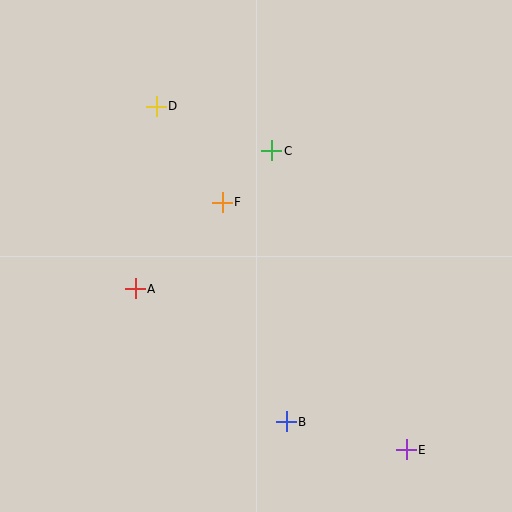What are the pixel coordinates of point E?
Point E is at (406, 450).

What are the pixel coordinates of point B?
Point B is at (286, 422).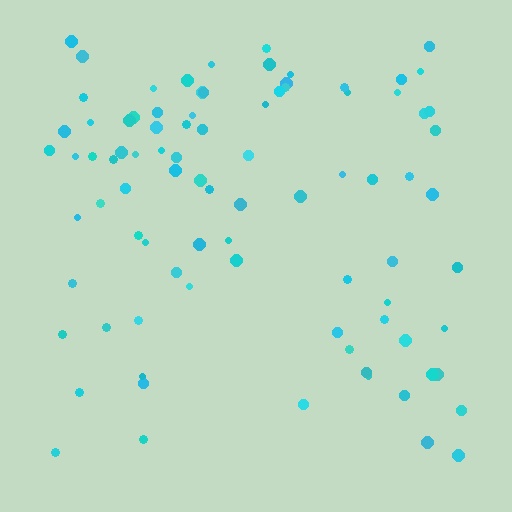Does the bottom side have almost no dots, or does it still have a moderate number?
Still a moderate number, just noticeably fewer than the top.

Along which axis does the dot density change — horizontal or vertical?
Vertical.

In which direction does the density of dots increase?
From bottom to top, with the top side densest.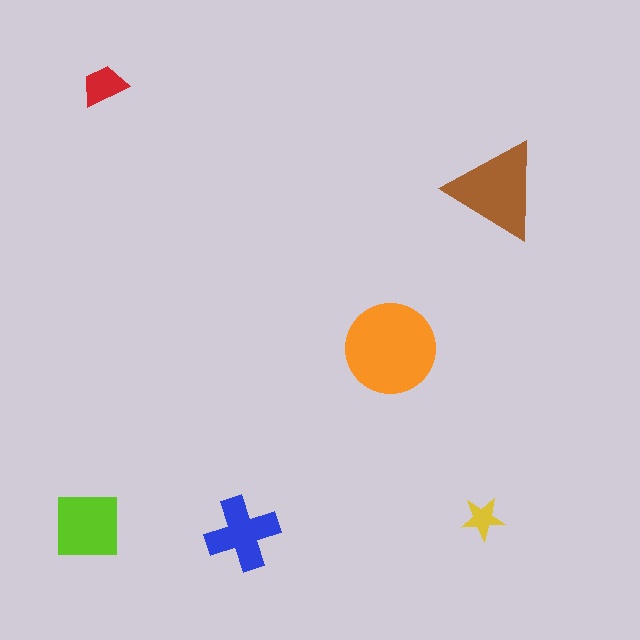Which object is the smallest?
The yellow star.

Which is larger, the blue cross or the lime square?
The lime square.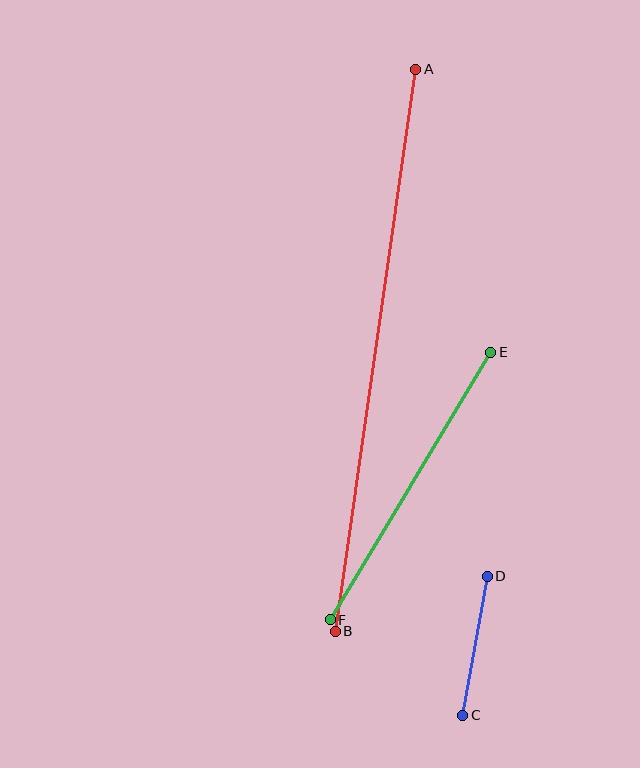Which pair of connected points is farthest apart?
Points A and B are farthest apart.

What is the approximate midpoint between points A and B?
The midpoint is at approximately (376, 350) pixels.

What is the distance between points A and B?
The distance is approximately 568 pixels.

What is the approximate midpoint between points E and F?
The midpoint is at approximately (410, 486) pixels.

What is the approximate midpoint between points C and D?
The midpoint is at approximately (475, 646) pixels.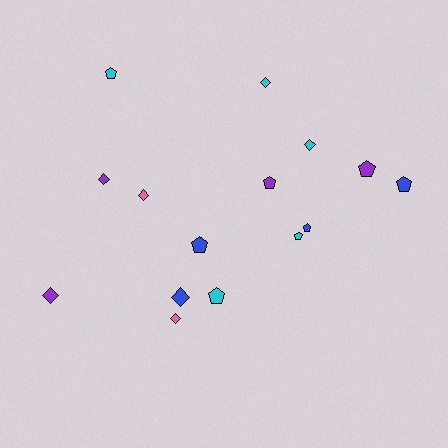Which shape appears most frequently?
Pentagon, with 8 objects.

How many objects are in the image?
There are 15 objects.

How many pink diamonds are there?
There are 2 pink diamonds.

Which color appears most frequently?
Cyan, with 5 objects.